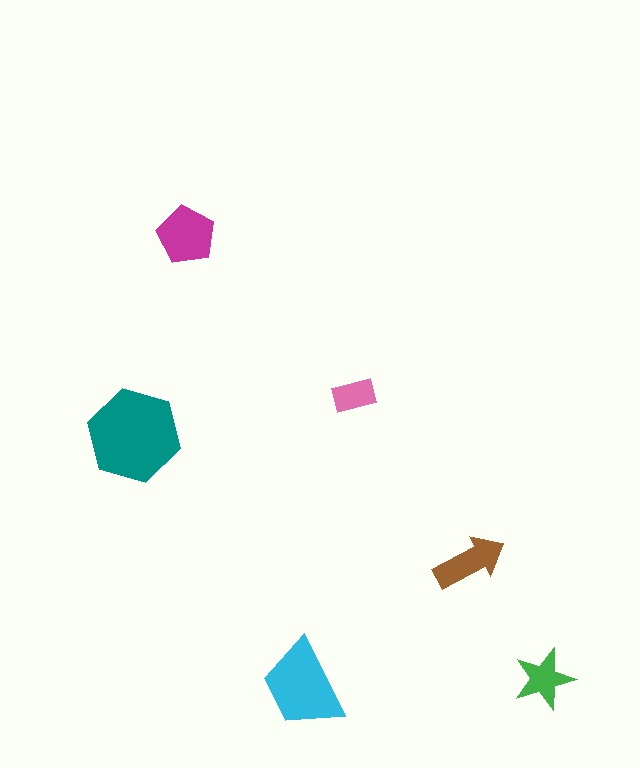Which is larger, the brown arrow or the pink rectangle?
The brown arrow.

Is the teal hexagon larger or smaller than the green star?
Larger.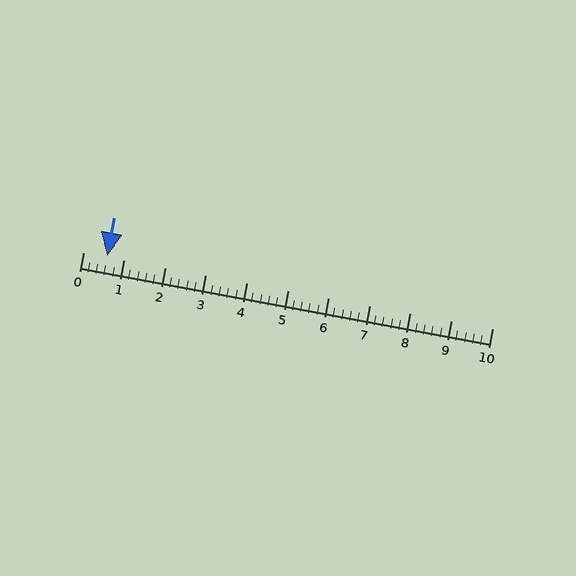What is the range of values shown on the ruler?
The ruler shows values from 0 to 10.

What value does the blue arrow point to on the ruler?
The blue arrow points to approximately 0.6.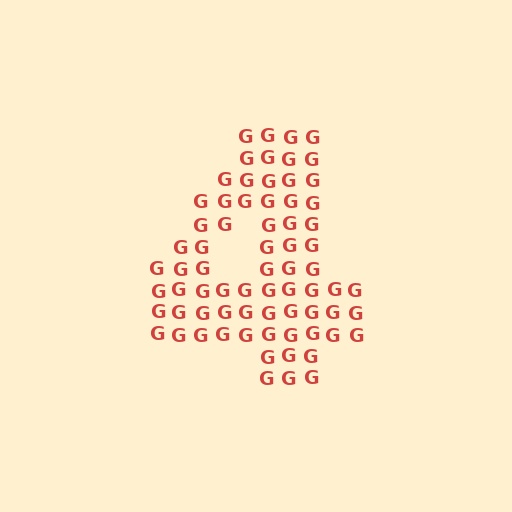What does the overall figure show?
The overall figure shows the digit 4.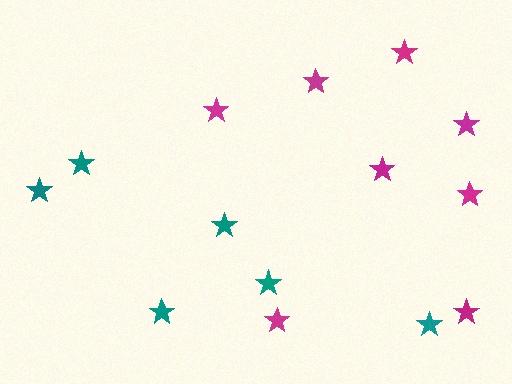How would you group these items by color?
There are 2 groups: one group of teal stars (6) and one group of magenta stars (8).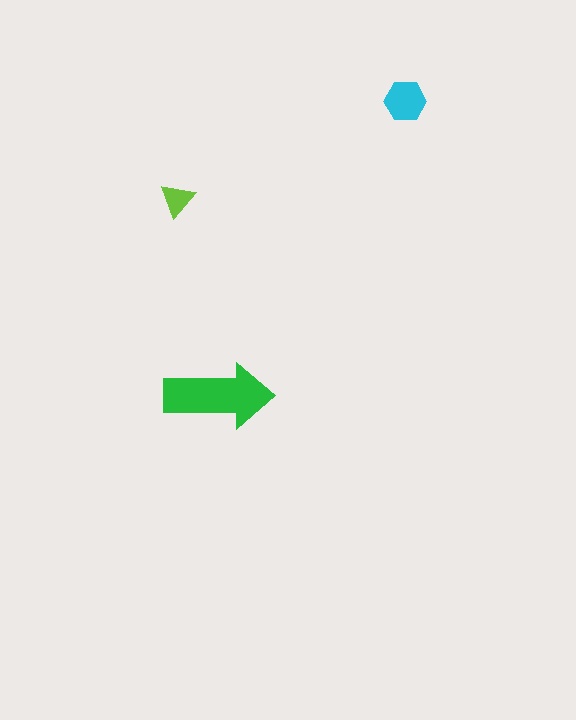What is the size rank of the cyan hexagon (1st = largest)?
2nd.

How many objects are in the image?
There are 3 objects in the image.